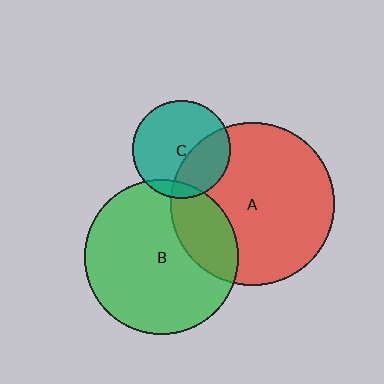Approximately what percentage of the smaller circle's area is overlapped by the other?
Approximately 35%.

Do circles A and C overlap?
Yes.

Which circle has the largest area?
Circle A (red).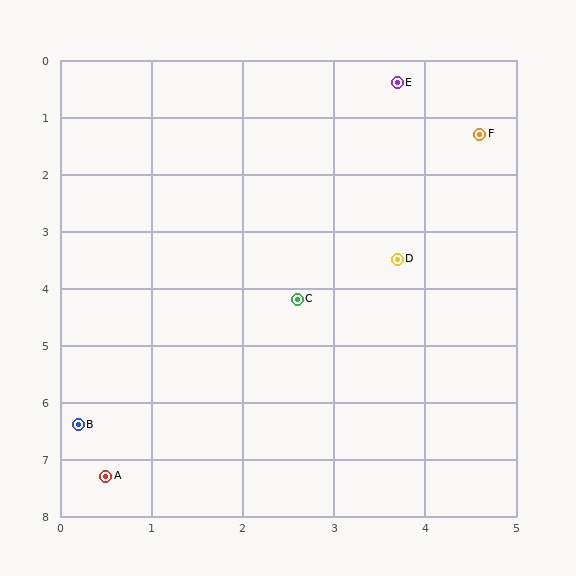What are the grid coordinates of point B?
Point B is at approximately (0.2, 6.4).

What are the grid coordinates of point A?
Point A is at approximately (0.5, 7.3).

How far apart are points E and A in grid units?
Points E and A are about 7.6 grid units apart.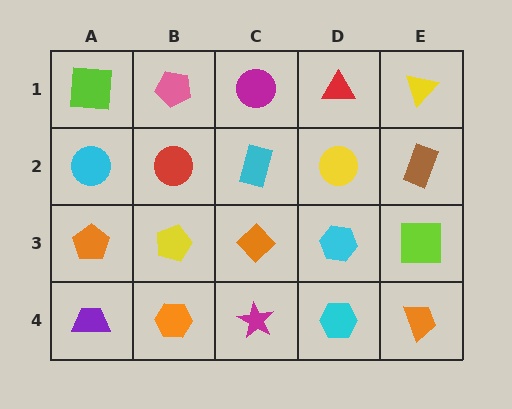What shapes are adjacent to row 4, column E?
A lime square (row 3, column E), a cyan hexagon (row 4, column D).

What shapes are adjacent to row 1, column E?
A brown rectangle (row 2, column E), a red triangle (row 1, column D).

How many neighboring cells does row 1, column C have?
3.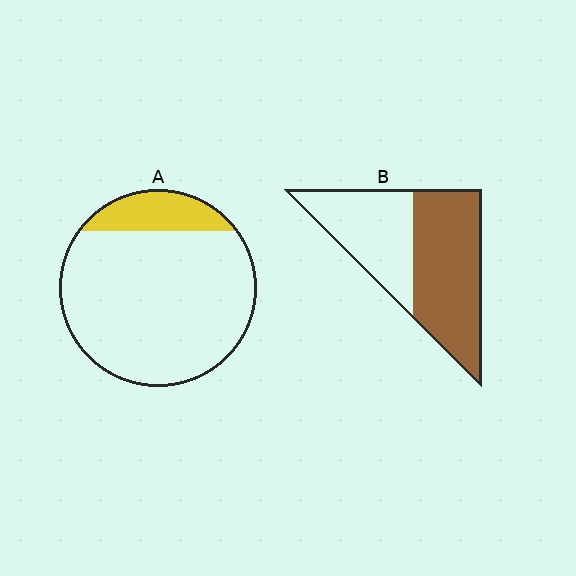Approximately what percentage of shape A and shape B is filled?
A is approximately 15% and B is approximately 55%.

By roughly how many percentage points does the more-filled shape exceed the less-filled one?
By roughly 40 percentage points (B over A).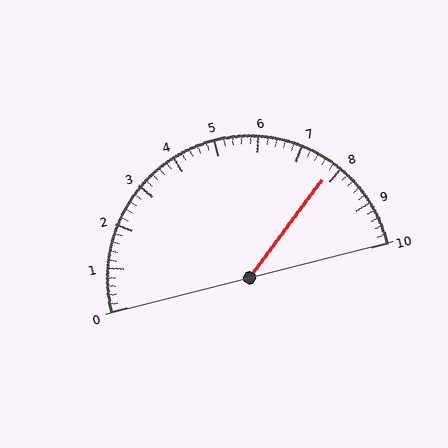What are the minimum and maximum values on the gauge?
The gauge ranges from 0 to 10.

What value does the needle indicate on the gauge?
The needle indicates approximately 7.8.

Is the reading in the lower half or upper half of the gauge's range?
The reading is in the upper half of the range (0 to 10).